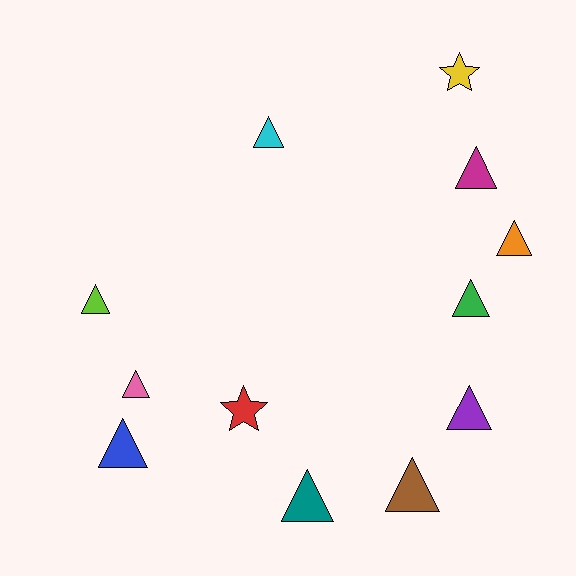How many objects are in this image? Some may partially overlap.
There are 12 objects.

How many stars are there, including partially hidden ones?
There are 2 stars.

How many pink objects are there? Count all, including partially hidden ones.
There is 1 pink object.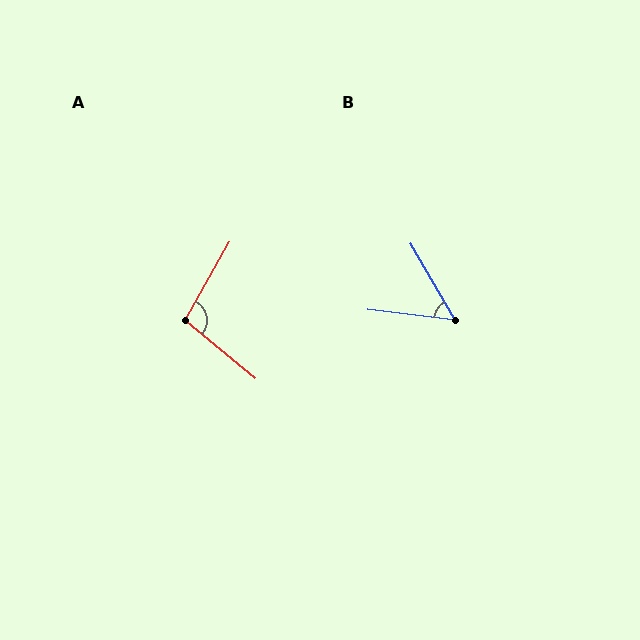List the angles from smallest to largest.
B (53°), A (100°).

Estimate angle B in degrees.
Approximately 53 degrees.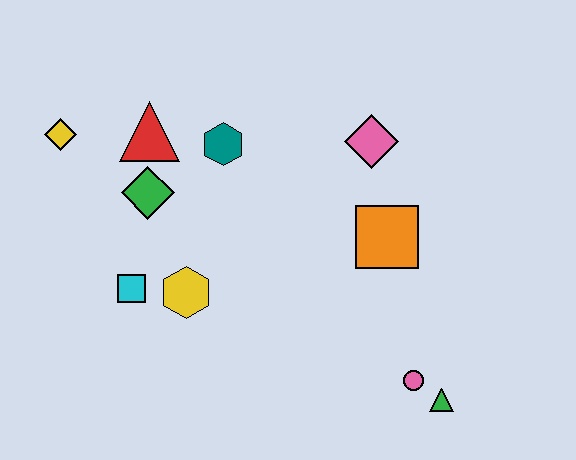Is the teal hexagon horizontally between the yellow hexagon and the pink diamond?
Yes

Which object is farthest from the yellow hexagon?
The green triangle is farthest from the yellow hexagon.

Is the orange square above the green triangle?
Yes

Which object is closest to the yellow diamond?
The red triangle is closest to the yellow diamond.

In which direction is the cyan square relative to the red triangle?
The cyan square is below the red triangle.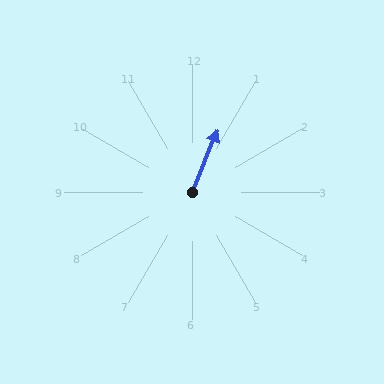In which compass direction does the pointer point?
North.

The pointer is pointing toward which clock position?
Roughly 1 o'clock.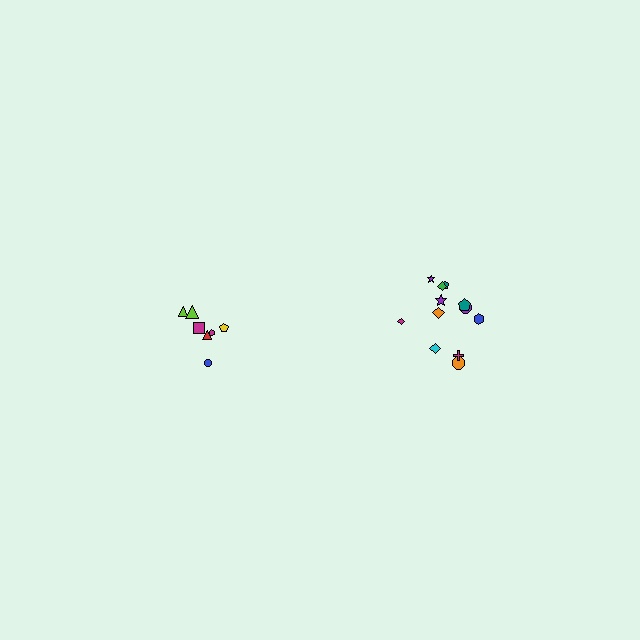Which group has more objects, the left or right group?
The right group.